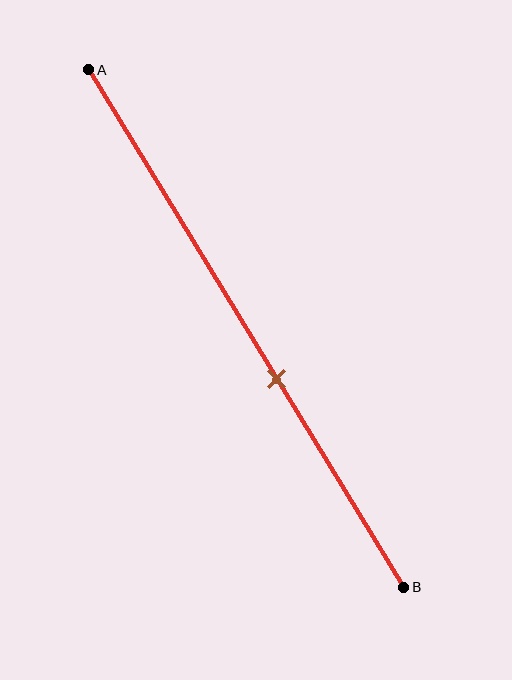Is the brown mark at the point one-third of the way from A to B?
No, the mark is at about 60% from A, not at the 33% one-third point.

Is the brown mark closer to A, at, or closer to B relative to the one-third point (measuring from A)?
The brown mark is closer to point B than the one-third point of segment AB.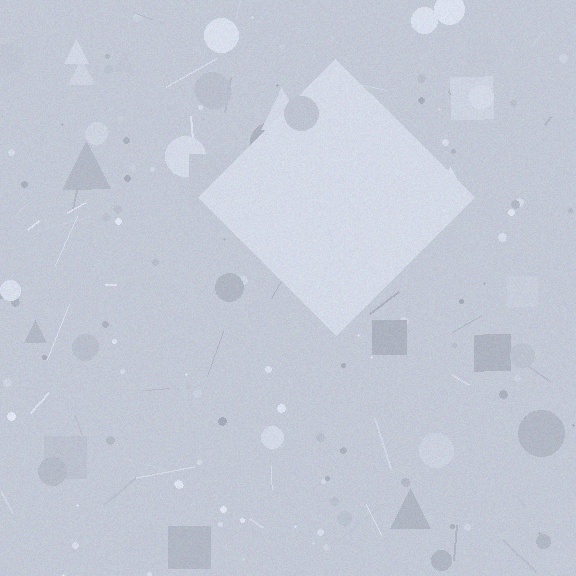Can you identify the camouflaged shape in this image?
The camouflaged shape is a diamond.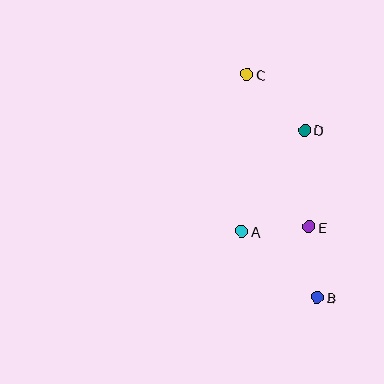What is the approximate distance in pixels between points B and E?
The distance between B and E is approximately 71 pixels.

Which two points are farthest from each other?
Points B and C are farthest from each other.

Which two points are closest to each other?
Points A and E are closest to each other.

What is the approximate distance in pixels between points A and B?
The distance between A and B is approximately 100 pixels.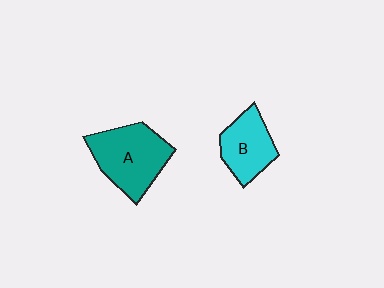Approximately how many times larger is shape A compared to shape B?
Approximately 1.5 times.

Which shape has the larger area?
Shape A (teal).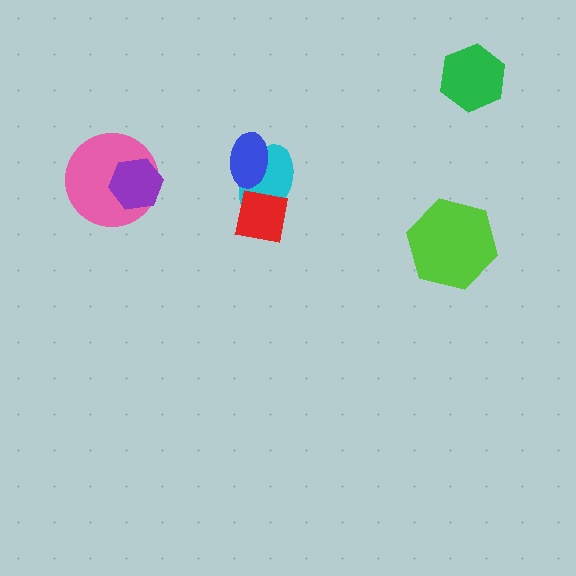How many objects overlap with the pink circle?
1 object overlaps with the pink circle.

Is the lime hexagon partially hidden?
No, no other shape covers it.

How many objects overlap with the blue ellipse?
1 object overlaps with the blue ellipse.